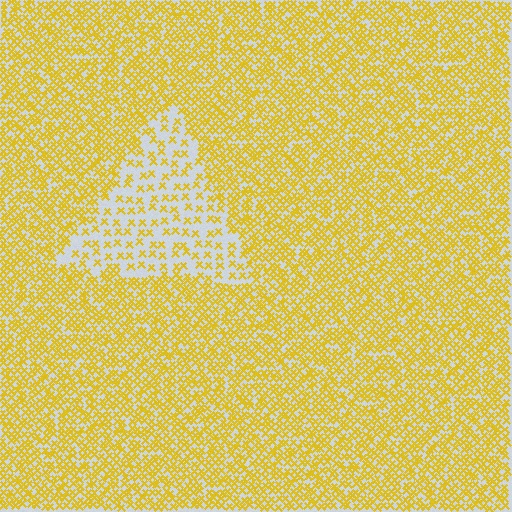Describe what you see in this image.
The image contains small yellow elements arranged at two different densities. A triangle-shaped region is visible where the elements are less densely packed than the surrounding area.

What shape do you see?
I see a triangle.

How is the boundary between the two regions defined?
The boundary is defined by a change in element density (approximately 2.5x ratio). All elements are the same color, size, and shape.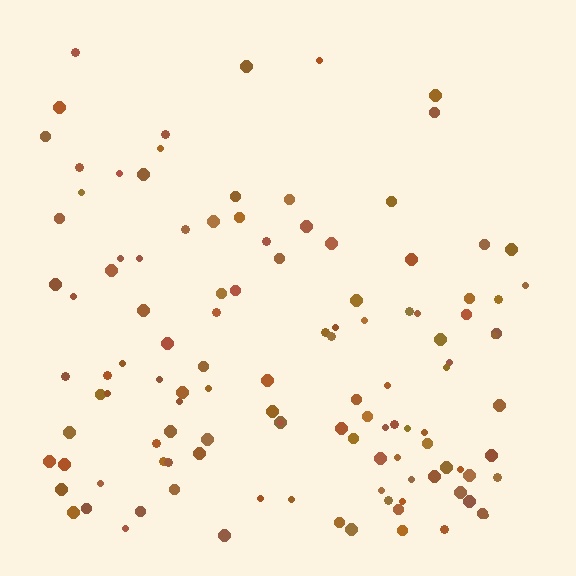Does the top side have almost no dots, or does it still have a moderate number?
Still a moderate number, just noticeably fewer than the bottom.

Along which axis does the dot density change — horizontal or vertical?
Vertical.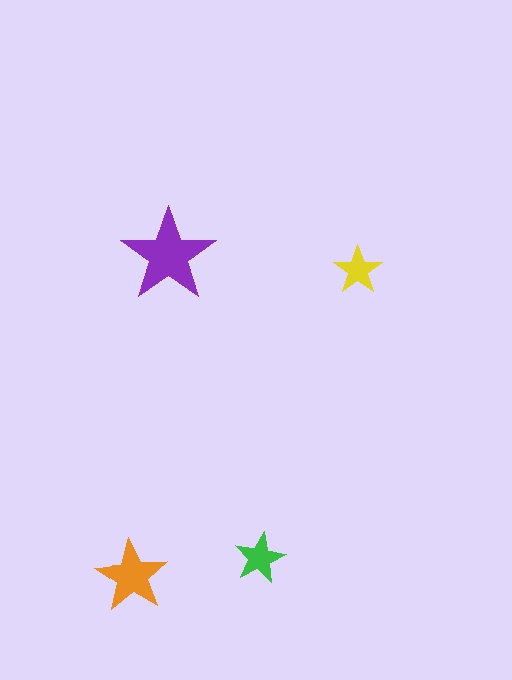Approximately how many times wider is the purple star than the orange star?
About 1.5 times wider.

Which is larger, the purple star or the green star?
The purple one.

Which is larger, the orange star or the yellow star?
The orange one.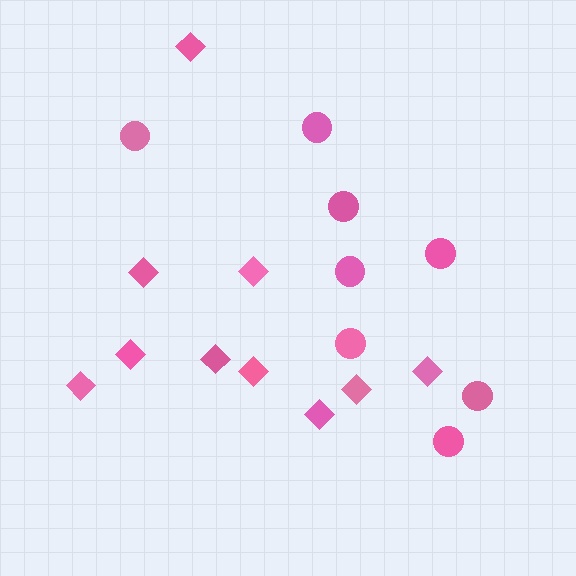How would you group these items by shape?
There are 2 groups: one group of diamonds (10) and one group of circles (8).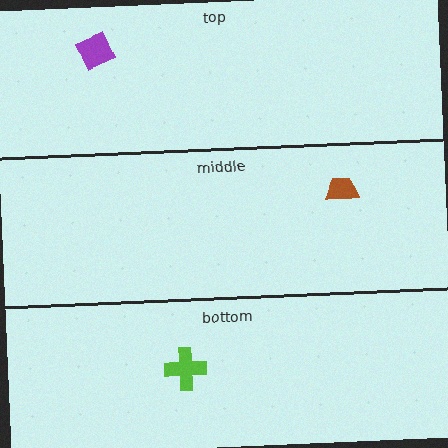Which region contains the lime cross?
The bottom region.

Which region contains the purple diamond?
The top region.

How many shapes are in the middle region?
1.